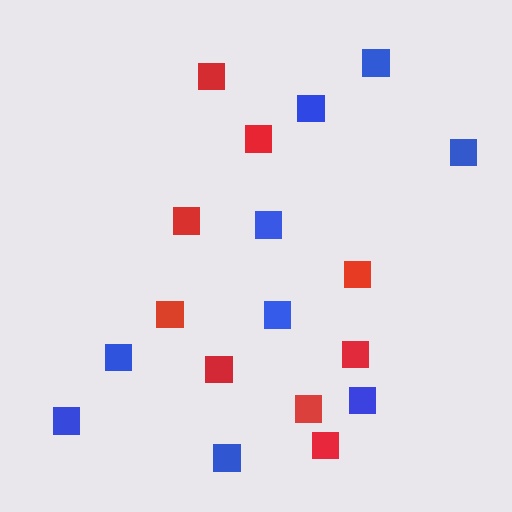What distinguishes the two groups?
There are 2 groups: one group of red squares (9) and one group of blue squares (9).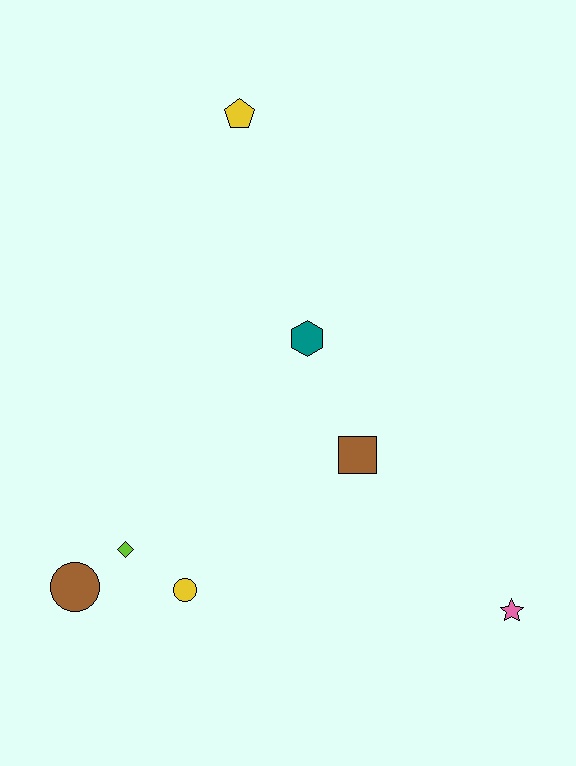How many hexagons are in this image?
There is 1 hexagon.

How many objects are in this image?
There are 7 objects.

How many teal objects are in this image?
There is 1 teal object.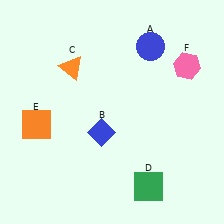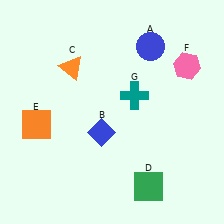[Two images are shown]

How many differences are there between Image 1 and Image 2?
There is 1 difference between the two images.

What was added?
A teal cross (G) was added in Image 2.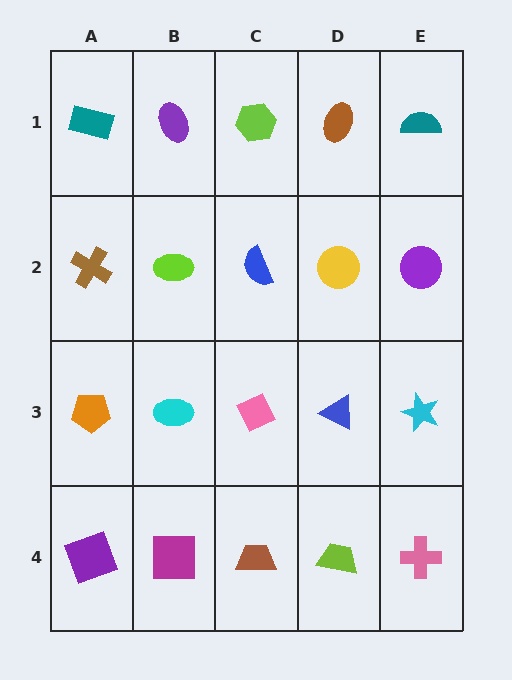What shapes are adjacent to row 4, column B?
A cyan ellipse (row 3, column B), a purple square (row 4, column A), a brown trapezoid (row 4, column C).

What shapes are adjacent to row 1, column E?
A purple circle (row 2, column E), a brown ellipse (row 1, column D).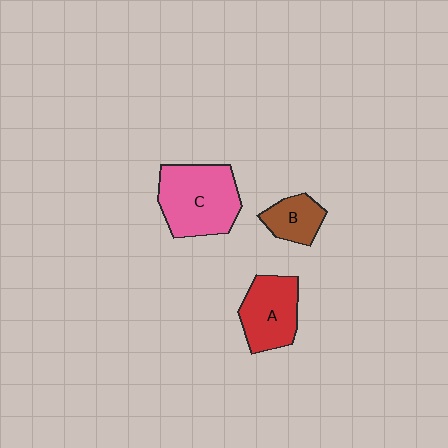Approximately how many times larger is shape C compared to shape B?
Approximately 2.3 times.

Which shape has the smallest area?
Shape B (brown).